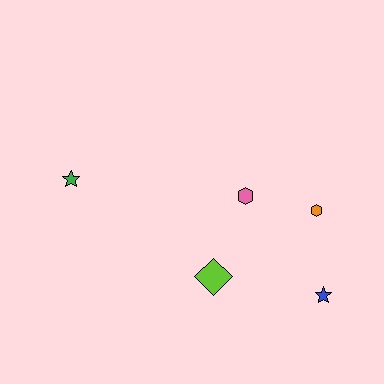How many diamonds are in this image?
There is 1 diamond.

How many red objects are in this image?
There are no red objects.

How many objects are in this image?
There are 5 objects.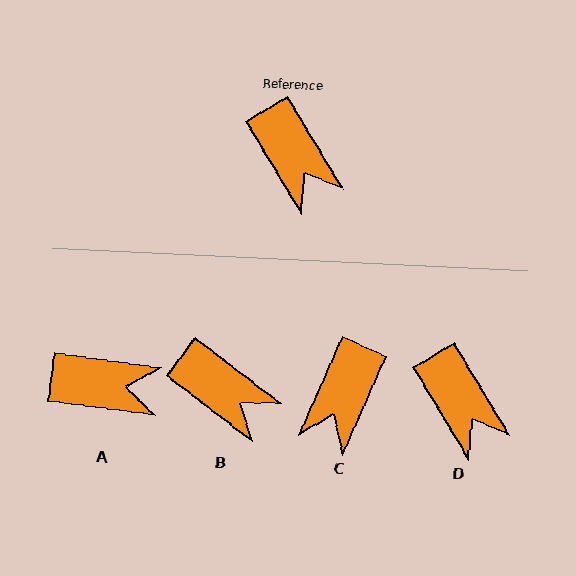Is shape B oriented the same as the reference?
No, it is off by about 22 degrees.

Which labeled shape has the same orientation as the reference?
D.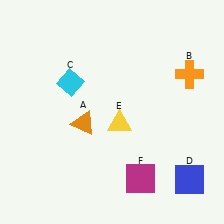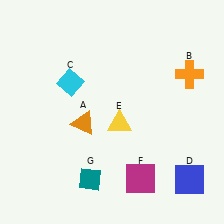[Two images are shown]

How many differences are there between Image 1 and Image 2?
There is 1 difference between the two images.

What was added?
A teal diamond (G) was added in Image 2.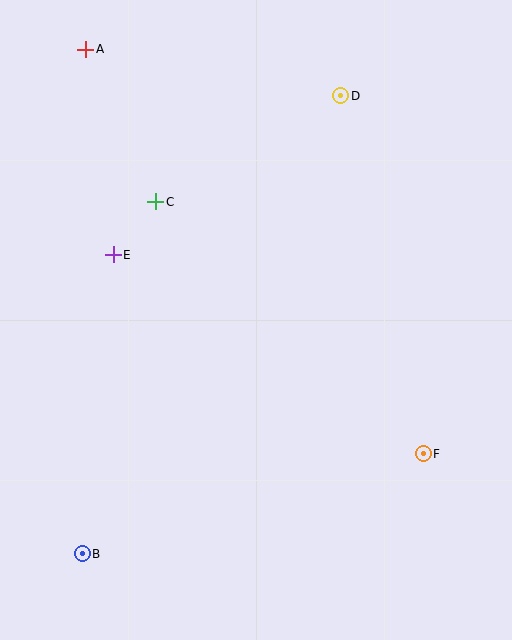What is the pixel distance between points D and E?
The distance between D and E is 278 pixels.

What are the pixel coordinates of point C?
Point C is at (156, 202).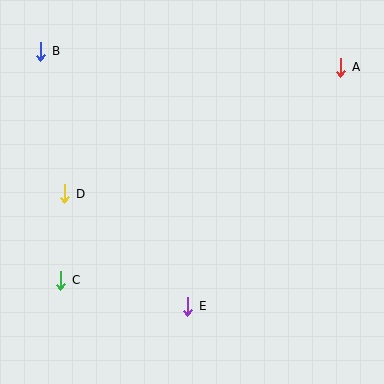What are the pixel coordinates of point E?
Point E is at (188, 306).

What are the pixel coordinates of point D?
Point D is at (65, 194).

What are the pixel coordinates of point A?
Point A is at (341, 67).